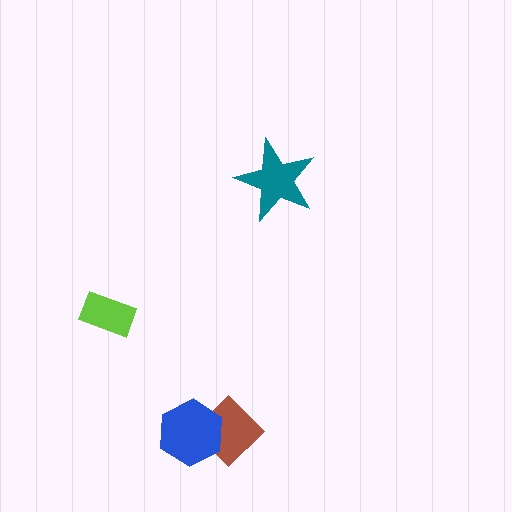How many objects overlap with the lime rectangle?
0 objects overlap with the lime rectangle.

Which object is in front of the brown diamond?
The blue hexagon is in front of the brown diamond.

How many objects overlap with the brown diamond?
1 object overlaps with the brown diamond.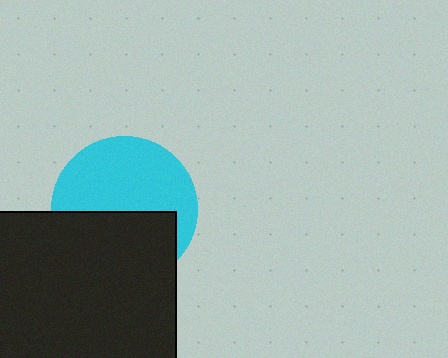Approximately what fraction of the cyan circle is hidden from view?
Roughly 44% of the cyan circle is hidden behind the black rectangle.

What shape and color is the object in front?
The object in front is a black rectangle.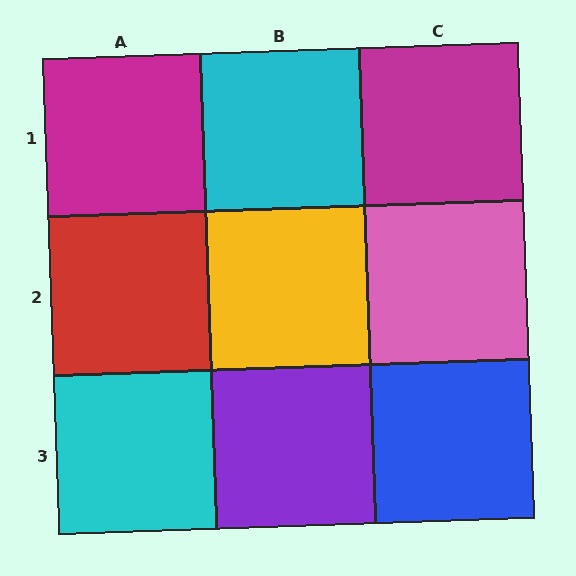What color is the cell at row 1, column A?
Magenta.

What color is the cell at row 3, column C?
Blue.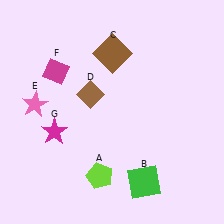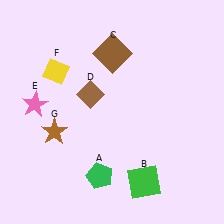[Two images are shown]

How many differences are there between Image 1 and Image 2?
There are 3 differences between the two images.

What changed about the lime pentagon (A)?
In Image 1, A is lime. In Image 2, it changed to green.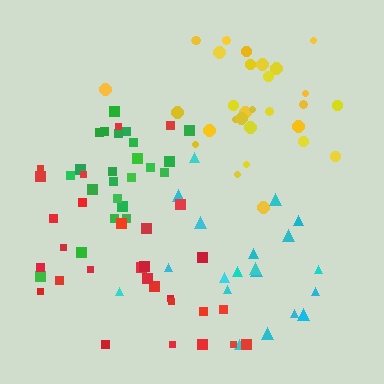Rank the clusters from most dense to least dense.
yellow, green, cyan, red.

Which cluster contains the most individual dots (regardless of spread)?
Yellow (30).